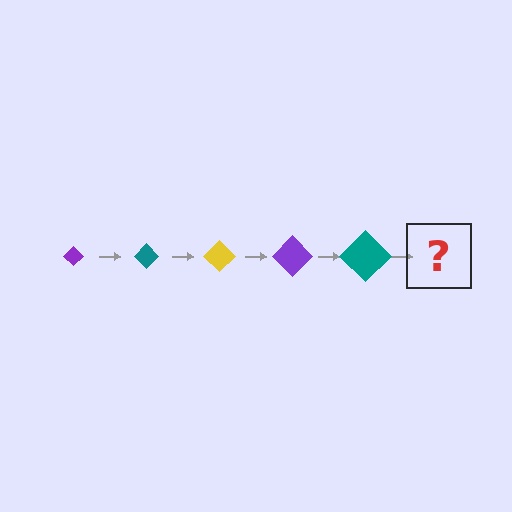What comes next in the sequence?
The next element should be a yellow diamond, larger than the previous one.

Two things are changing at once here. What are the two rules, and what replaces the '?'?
The two rules are that the diamond grows larger each step and the color cycles through purple, teal, and yellow. The '?' should be a yellow diamond, larger than the previous one.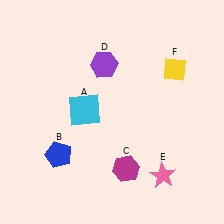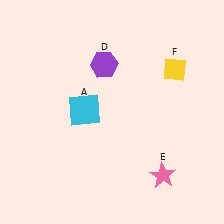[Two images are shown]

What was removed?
The blue pentagon (B), the magenta hexagon (C) were removed in Image 2.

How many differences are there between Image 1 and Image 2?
There are 2 differences between the two images.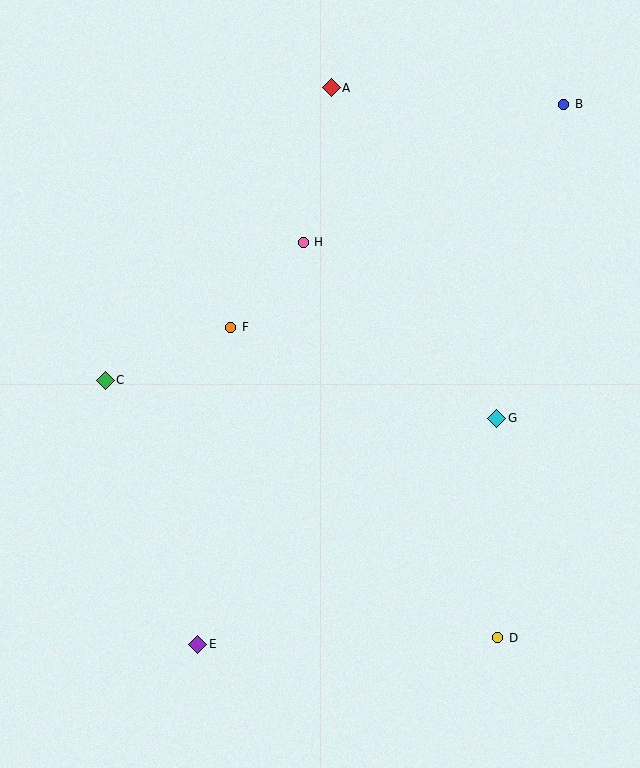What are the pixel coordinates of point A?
Point A is at (331, 88).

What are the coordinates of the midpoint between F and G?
The midpoint between F and G is at (364, 373).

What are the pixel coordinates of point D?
Point D is at (498, 638).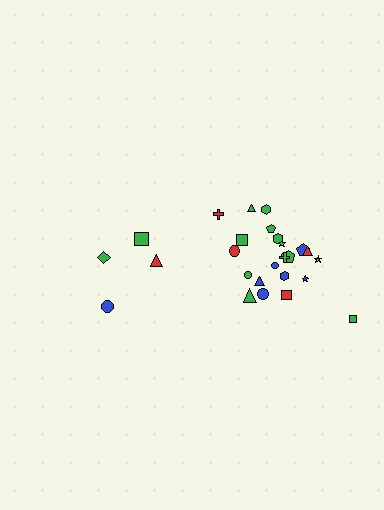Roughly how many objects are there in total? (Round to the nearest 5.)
Roughly 25 objects in total.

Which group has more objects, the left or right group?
The right group.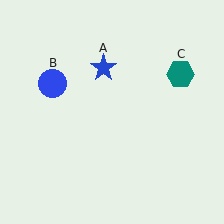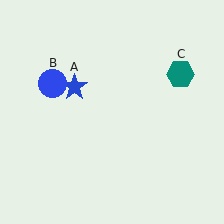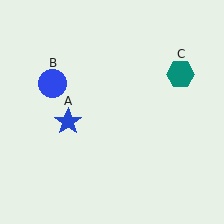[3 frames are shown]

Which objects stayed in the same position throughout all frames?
Blue circle (object B) and teal hexagon (object C) remained stationary.